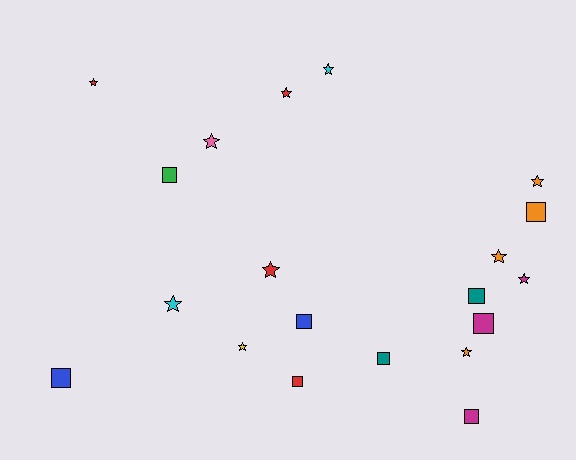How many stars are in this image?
There are 11 stars.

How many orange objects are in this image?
There are 4 orange objects.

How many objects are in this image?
There are 20 objects.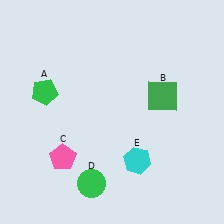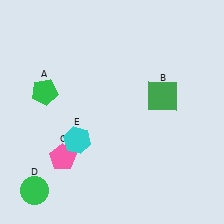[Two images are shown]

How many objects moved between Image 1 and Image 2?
2 objects moved between the two images.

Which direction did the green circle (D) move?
The green circle (D) moved left.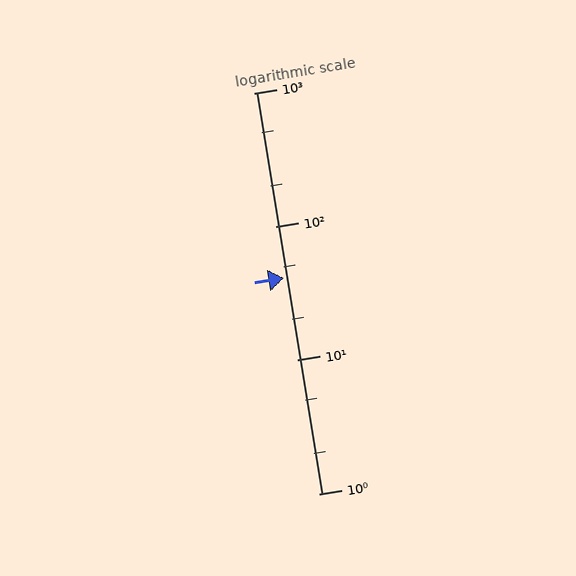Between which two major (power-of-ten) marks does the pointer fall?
The pointer is between 10 and 100.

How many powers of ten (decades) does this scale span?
The scale spans 3 decades, from 1 to 1000.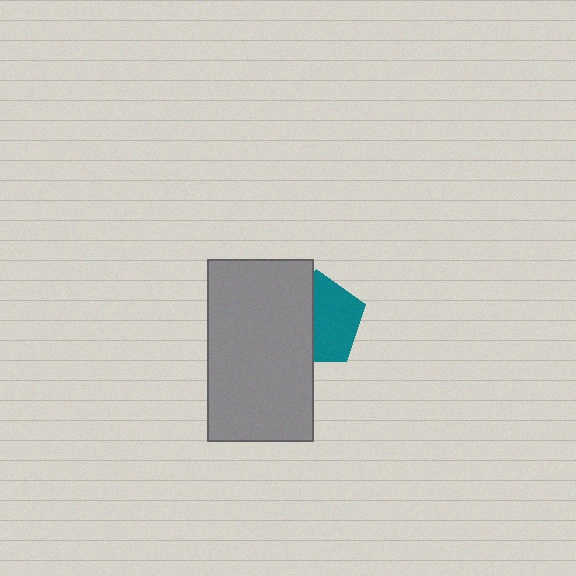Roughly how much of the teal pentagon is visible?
About half of it is visible (roughly 55%).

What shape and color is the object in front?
The object in front is a gray rectangle.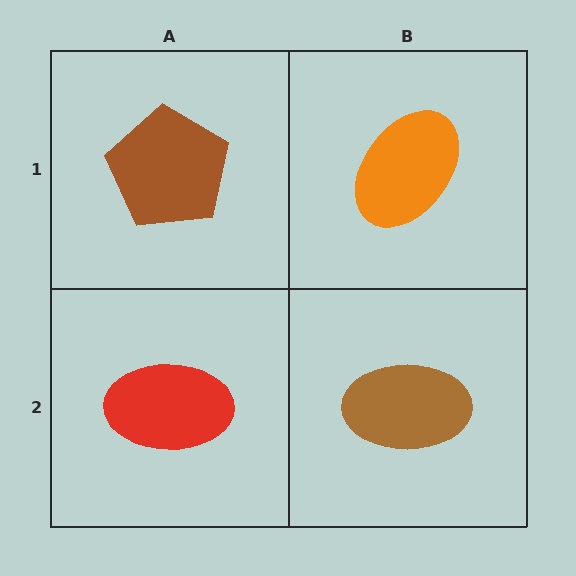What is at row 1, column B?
An orange ellipse.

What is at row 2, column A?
A red ellipse.